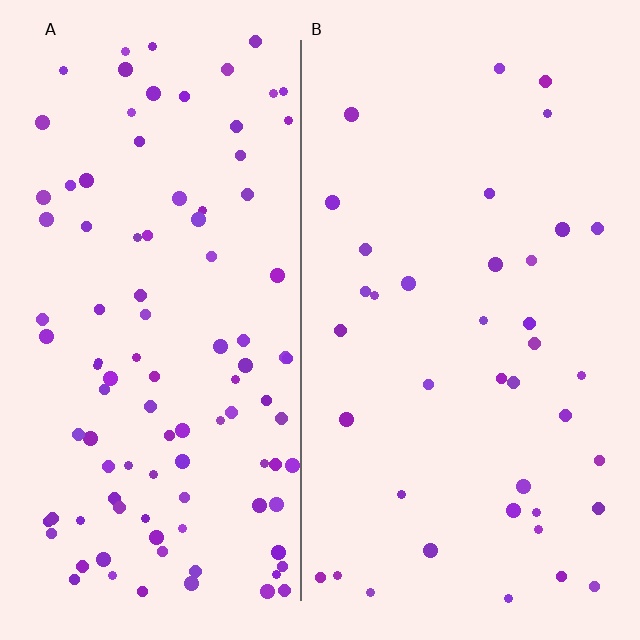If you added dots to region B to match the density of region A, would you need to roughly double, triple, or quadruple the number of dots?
Approximately triple.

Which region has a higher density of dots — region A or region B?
A (the left).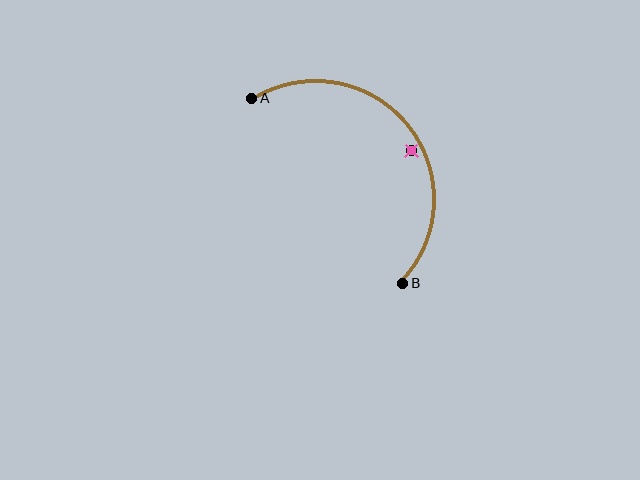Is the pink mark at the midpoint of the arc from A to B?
No — the pink mark does not lie on the arc at all. It sits slightly inside the curve.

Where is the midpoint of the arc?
The arc midpoint is the point on the curve farthest from the straight line joining A and B. It sits above and to the right of that line.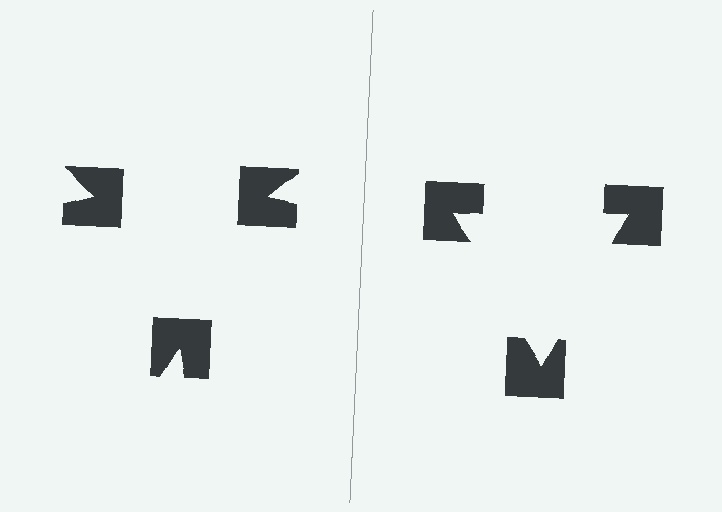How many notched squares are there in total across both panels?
6 — 3 on each side.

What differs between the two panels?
The notched squares are positioned identically on both sides; only the wedge orientations differ. On the right they align to a triangle; on the left they are misaligned.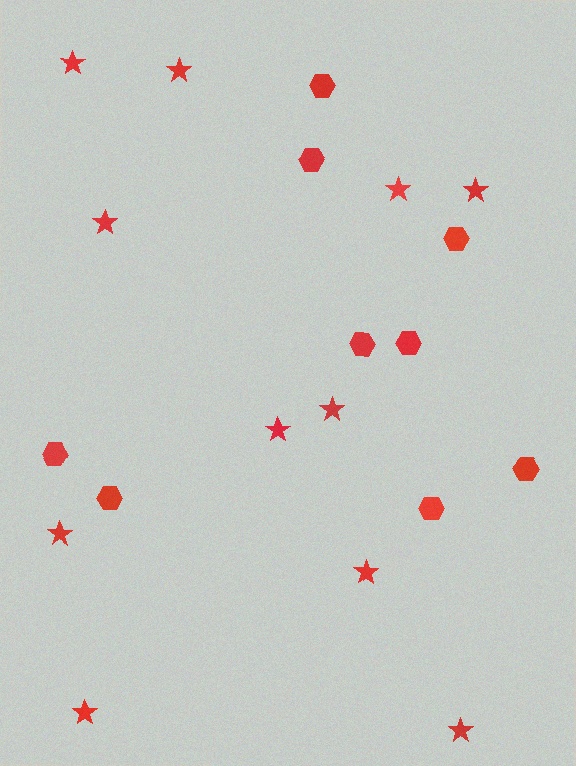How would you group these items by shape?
There are 2 groups: one group of hexagons (9) and one group of stars (11).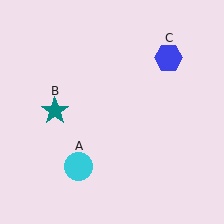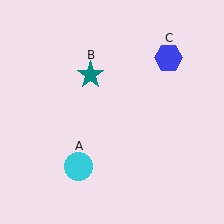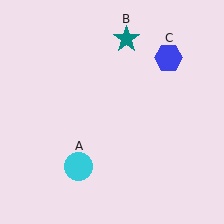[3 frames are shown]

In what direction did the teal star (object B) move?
The teal star (object B) moved up and to the right.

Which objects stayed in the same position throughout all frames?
Cyan circle (object A) and blue hexagon (object C) remained stationary.